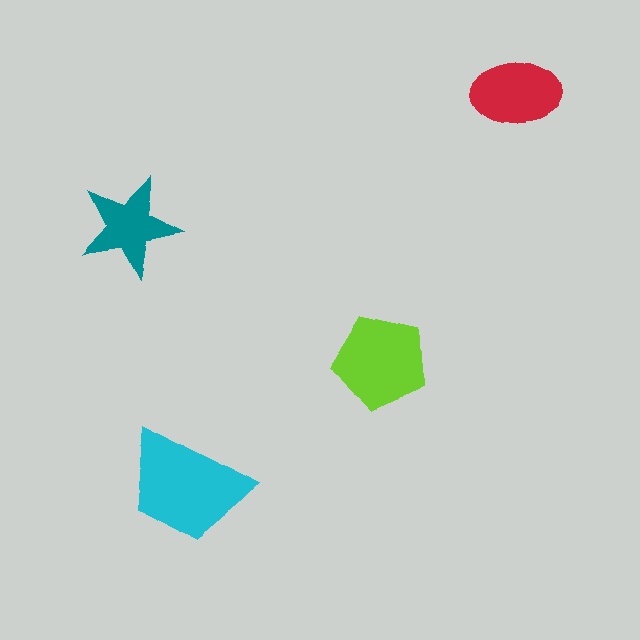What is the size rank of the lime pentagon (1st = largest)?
2nd.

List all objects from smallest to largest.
The teal star, the red ellipse, the lime pentagon, the cyan trapezoid.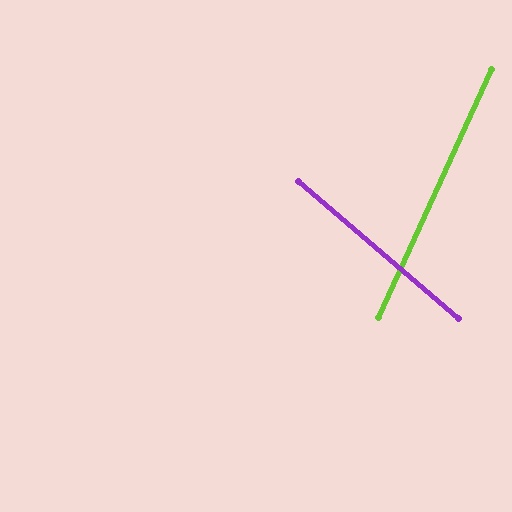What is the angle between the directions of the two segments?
Approximately 74 degrees.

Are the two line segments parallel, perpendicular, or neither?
Neither parallel nor perpendicular — they differ by about 74°.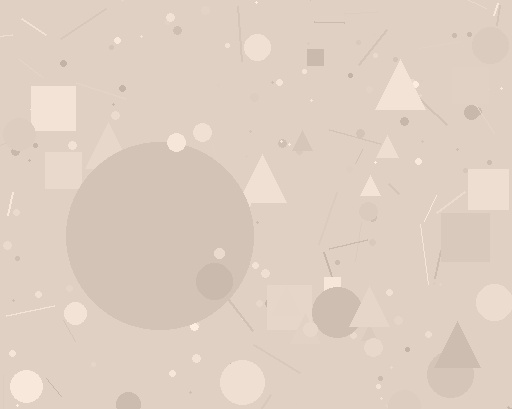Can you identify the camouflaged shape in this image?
The camouflaged shape is a circle.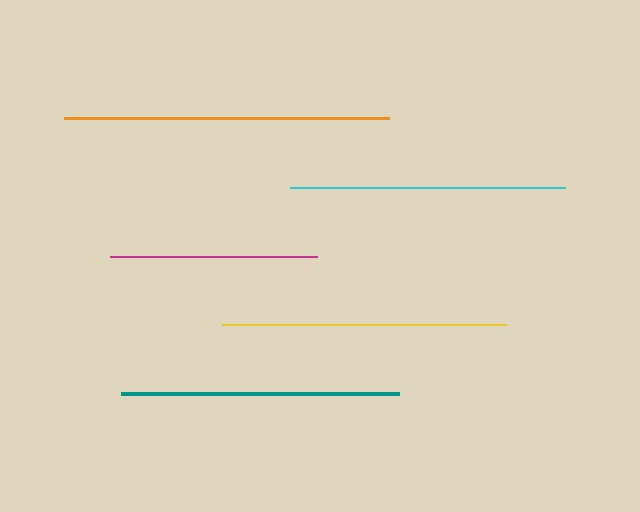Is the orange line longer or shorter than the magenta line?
The orange line is longer than the magenta line.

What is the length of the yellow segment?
The yellow segment is approximately 284 pixels long.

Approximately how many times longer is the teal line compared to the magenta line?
The teal line is approximately 1.3 times the length of the magenta line.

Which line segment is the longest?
The orange line is the longest at approximately 325 pixels.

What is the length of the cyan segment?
The cyan segment is approximately 276 pixels long.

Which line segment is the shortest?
The magenta line is the shortest at approximately 207 pixels.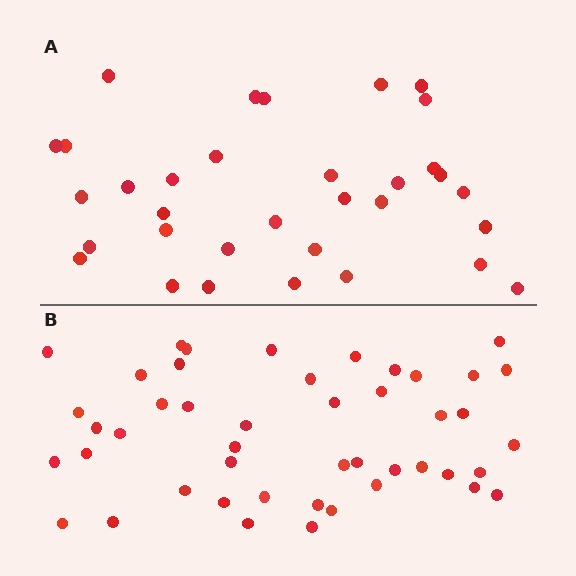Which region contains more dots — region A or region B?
Region B (the bottom region) has more dots.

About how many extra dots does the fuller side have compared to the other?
Region B has approximately 15 more dots than region A.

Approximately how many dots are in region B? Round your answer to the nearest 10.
About 50 dots. (The exact count is 46, which rounds to 50.)